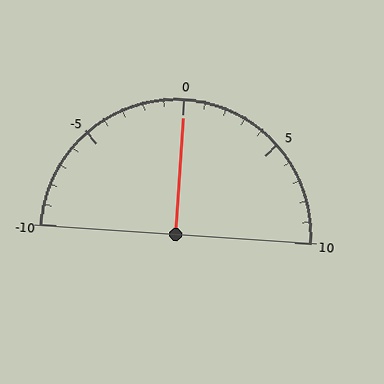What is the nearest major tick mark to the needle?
The nearest major tick mark is 0.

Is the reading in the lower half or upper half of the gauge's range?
The reading is in the upper half of the range (-10 to 10).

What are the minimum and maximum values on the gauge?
The gauge ranges from -10 to 10.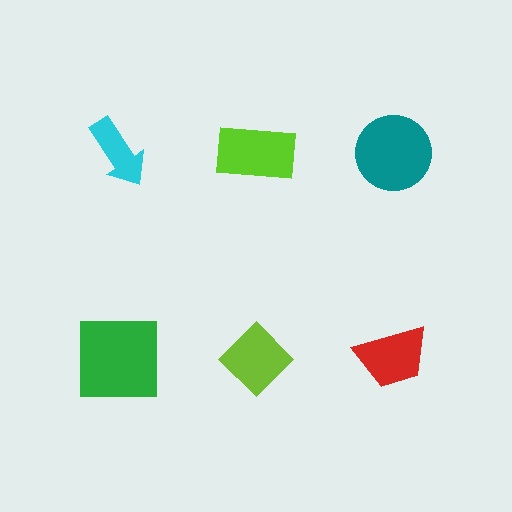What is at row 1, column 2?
A lime rectangle.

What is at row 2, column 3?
A red trapezoid.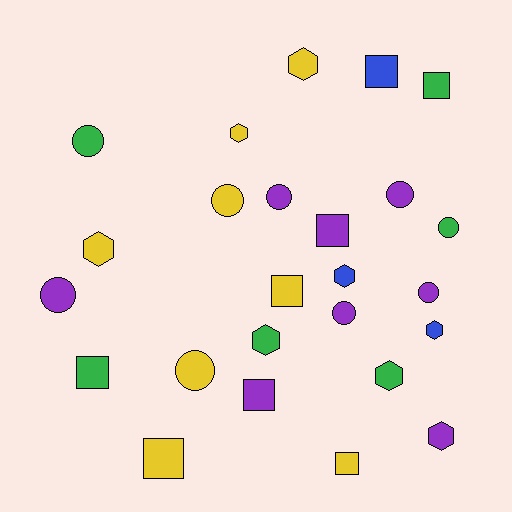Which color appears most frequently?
Purple, with 8 objects.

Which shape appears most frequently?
Circle, with 9 objects.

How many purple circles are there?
There are 5 purple circles.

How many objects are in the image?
There are 25 objects.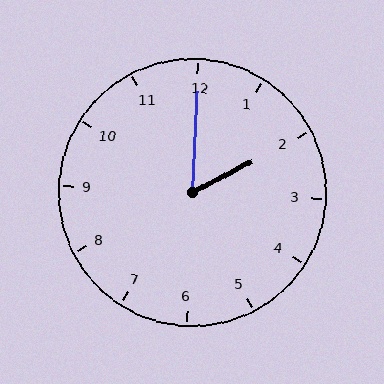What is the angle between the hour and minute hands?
Approximately 60 degrees.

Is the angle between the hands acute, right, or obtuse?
It is acute.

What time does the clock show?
2:00.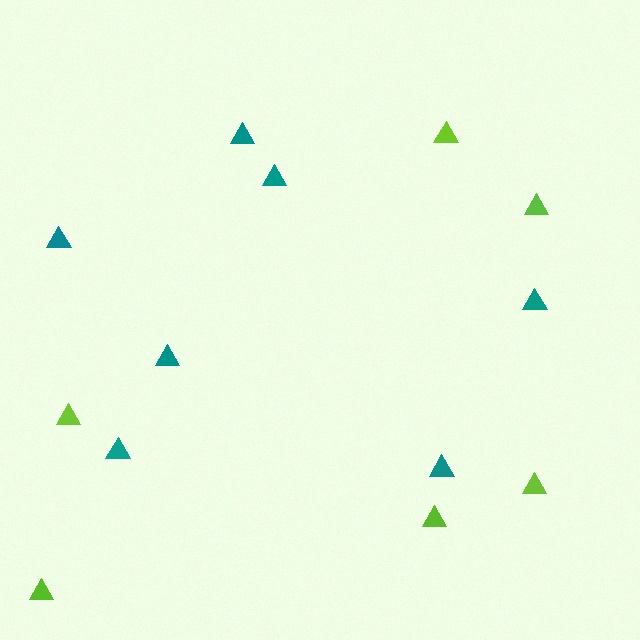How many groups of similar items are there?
There are 2 groups: one group of teal triangles (7) and one group of lime triangles (6).